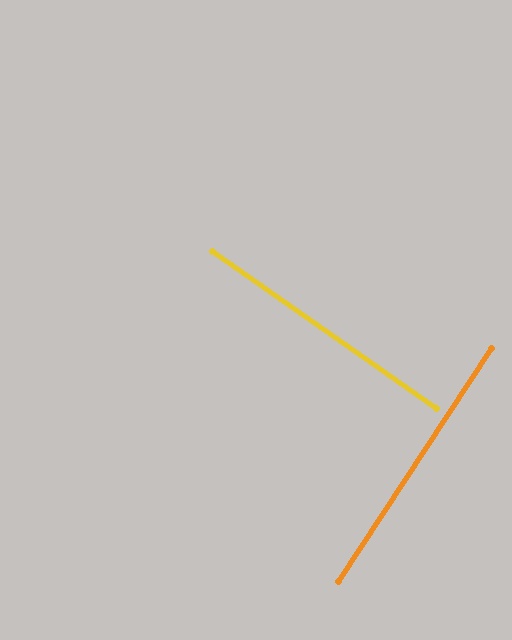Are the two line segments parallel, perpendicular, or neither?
Perpendicular — they meet at approximately 88°.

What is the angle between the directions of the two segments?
Approximately 88 degrees.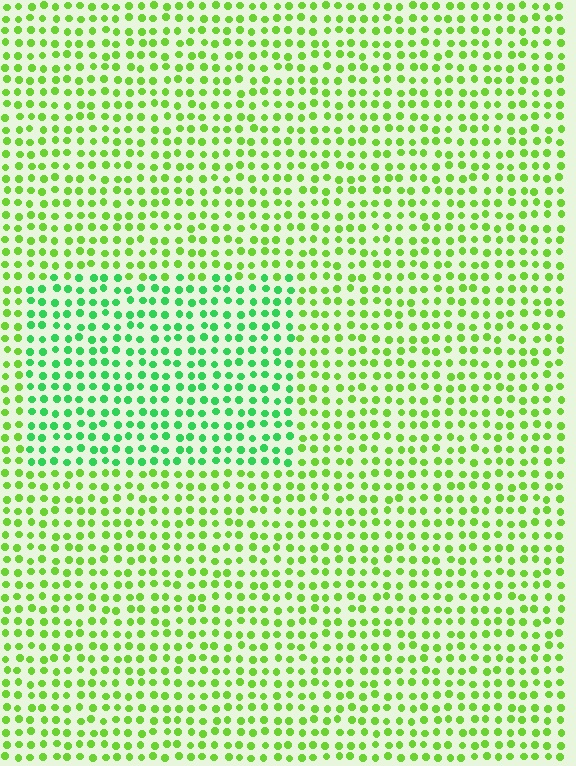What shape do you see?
I see a rectangle.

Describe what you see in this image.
The image is filled with small lime elements in a uniform arrangement. A rectangle-shaped region is visible where the elements are tinted to a slightly different hue, forming a subtle color boundary.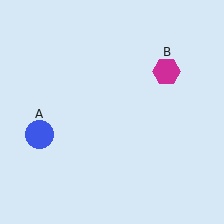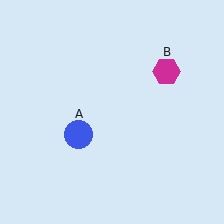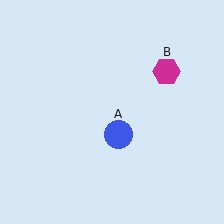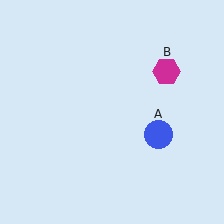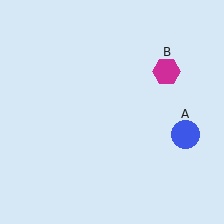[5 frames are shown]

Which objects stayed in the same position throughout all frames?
Magenta hexagon (object B) remained stationary.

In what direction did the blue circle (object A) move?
The blue circle (object A) moved right.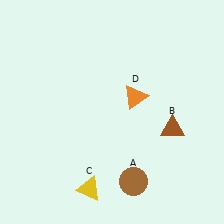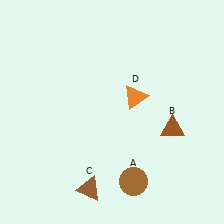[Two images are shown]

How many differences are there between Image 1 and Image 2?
There is 1 difference between the two images.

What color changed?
The triangle (C) changed from yellow in Image 1 to brown in Image 2.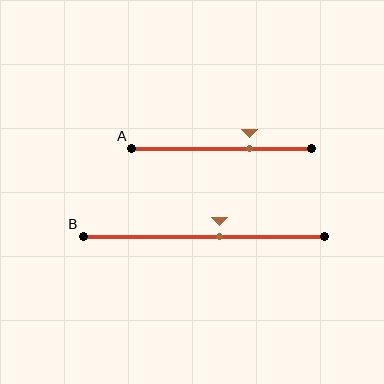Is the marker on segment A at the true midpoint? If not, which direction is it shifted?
No, the marker on segment A is shifted to the right by about 16% of the segment length.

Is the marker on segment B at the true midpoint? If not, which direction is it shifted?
No, the marker on segment B is shifted to the right by about 7% of the segment length.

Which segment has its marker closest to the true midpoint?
Segment B has its marker closest to the true midpoint.